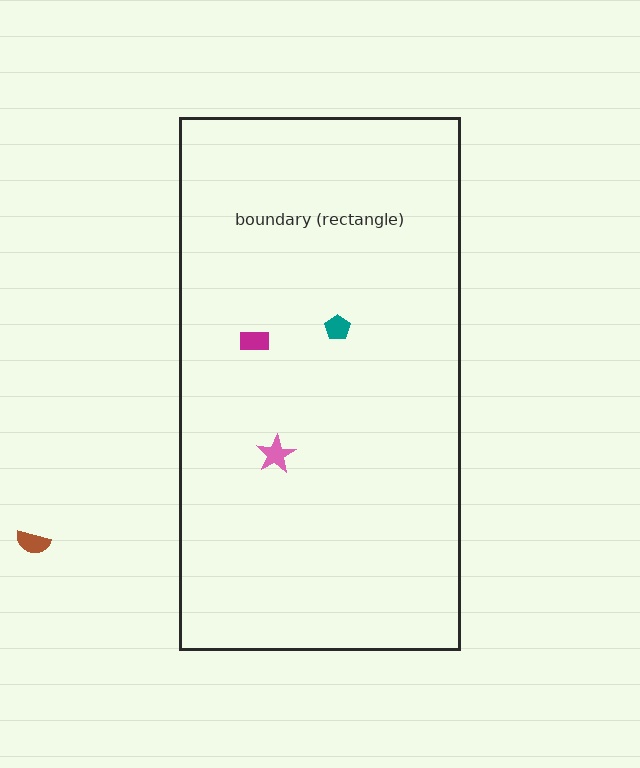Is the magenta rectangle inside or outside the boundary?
Inside.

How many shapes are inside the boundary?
3 inside, 1 outside.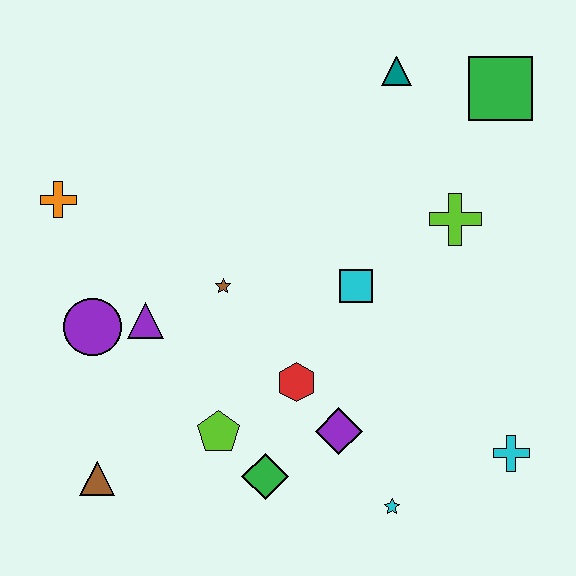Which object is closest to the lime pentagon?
The green diamond is closest to the lime pentagon.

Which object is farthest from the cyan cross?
The orange cross is farthest from the cyan cross.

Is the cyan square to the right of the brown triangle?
Yes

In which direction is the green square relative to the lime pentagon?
The green square is above the lime pentagon.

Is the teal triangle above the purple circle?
Yes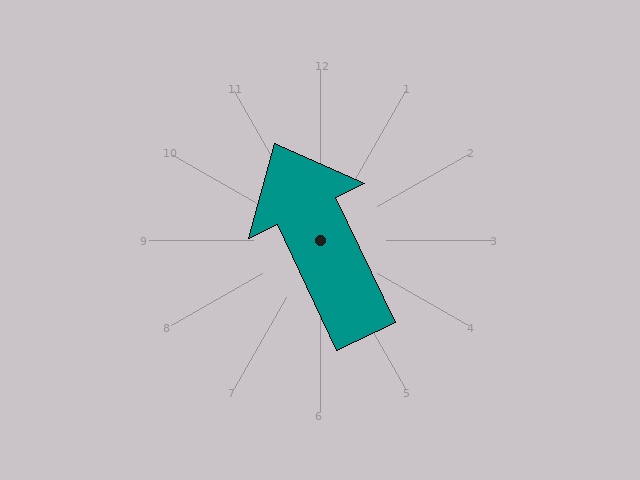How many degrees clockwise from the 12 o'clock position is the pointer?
Approximately 335 degrees.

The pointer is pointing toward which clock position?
Roughly 11 o'clock.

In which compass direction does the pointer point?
Northwest.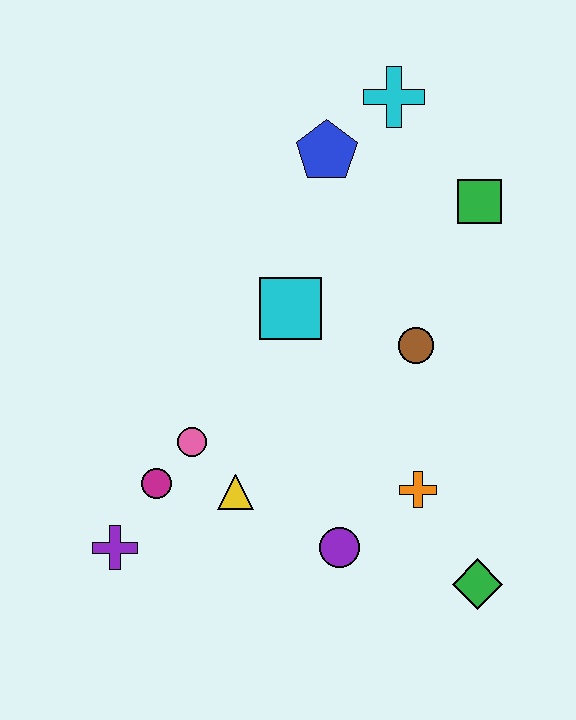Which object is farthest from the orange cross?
The cyan cross is farthest from the orange cross.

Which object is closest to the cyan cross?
The blue pentagon is closest to the cyan cross.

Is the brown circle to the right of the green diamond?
No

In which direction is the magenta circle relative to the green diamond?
The magenta circle is to the left of the green diamond.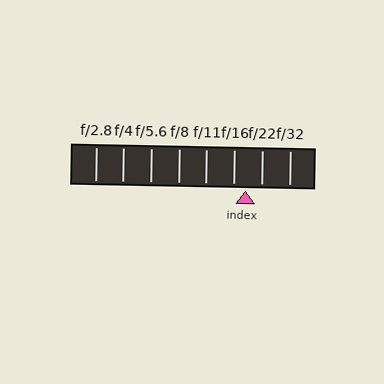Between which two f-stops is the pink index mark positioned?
The index mark is between f/16 and f/22.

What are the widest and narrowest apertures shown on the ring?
The widest aperture shown is f/2.8 and the narrowest is f/32.